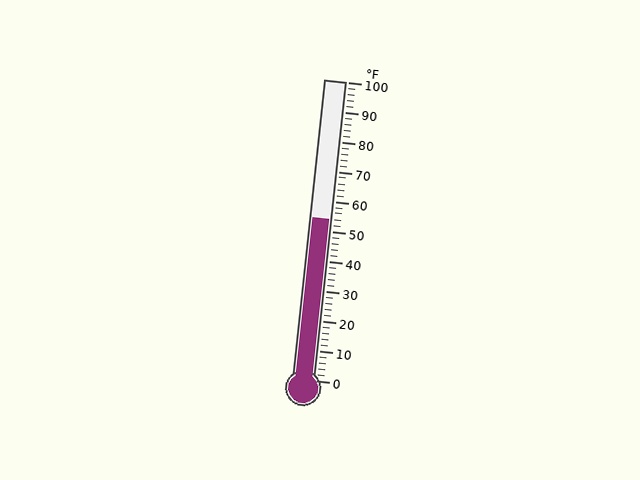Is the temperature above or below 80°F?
The temperature is below 80°F.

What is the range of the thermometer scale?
The thermometer scale ranges from 0°F to 100°F.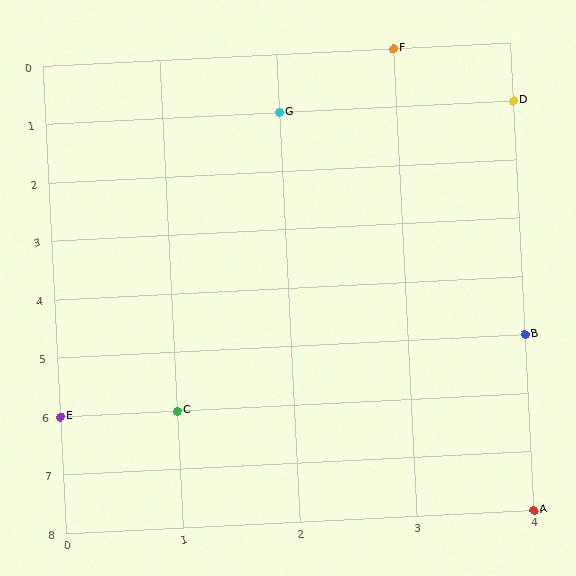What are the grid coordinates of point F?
Point F is at grid coordinates (3, 0).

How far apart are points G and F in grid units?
Points G and F are 1 column and 1 row apart (about 1.4 grid units diagonally).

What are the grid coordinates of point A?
Point A is at grid coordinates (4, 8).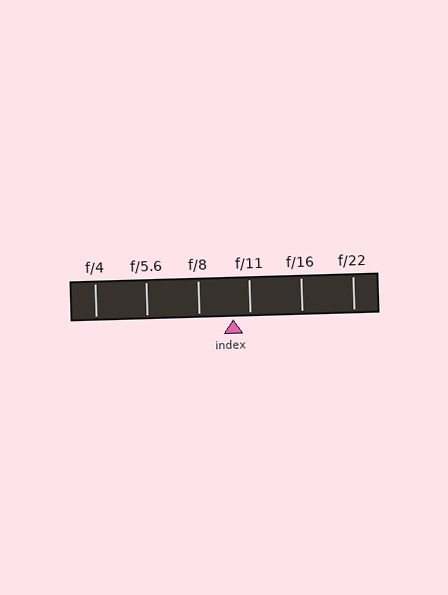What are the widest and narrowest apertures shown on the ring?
The widest aperture shown is f/4 and the narrowest is f/22.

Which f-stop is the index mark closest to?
The index mark is closest to f/11.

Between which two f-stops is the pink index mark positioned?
The index mark is between f/8 and f/11.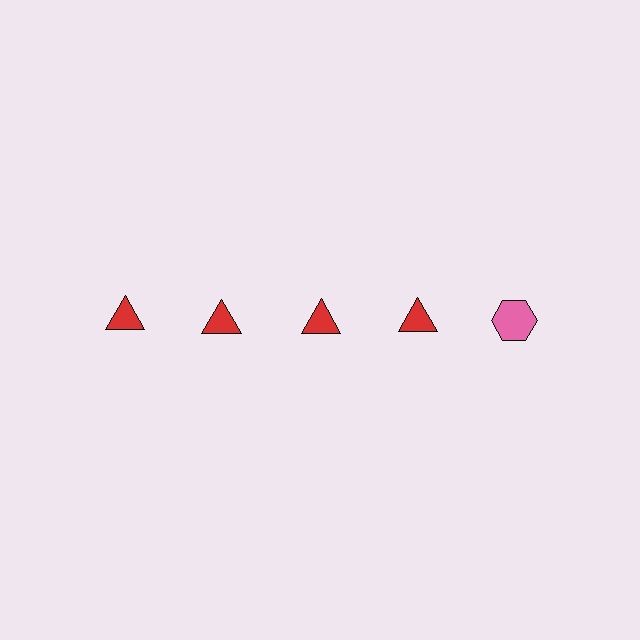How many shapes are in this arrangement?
There are 5 shapes arranged in a grid pattern.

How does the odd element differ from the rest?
It differs in both color (pink instead of red) and shape (hexagon instead of triangle).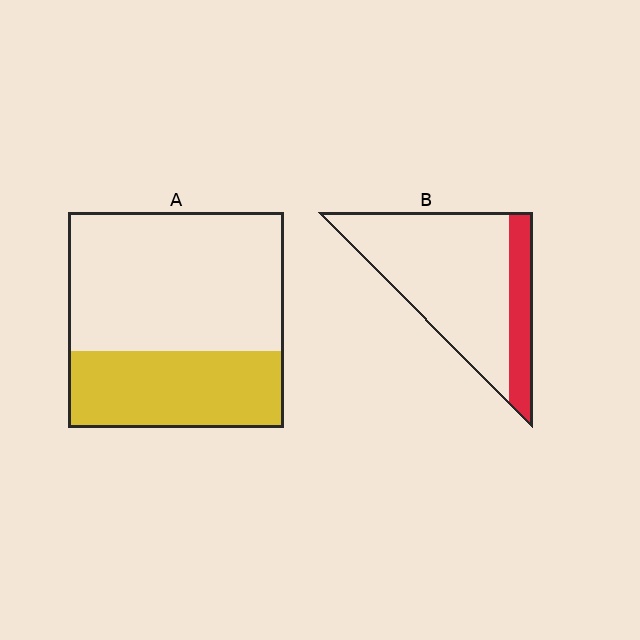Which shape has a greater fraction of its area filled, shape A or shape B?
Shape A.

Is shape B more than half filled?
No.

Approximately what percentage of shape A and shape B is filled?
A is approximately 35% and B is approximately 20%.